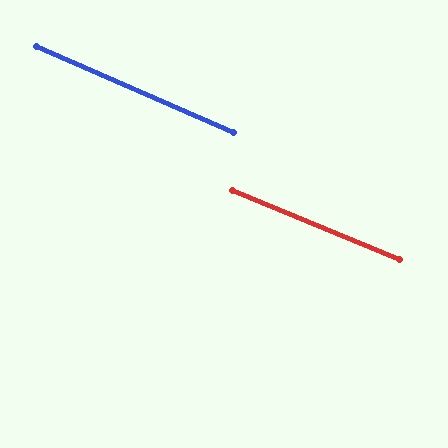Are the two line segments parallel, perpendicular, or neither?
Parallel — their directions differ by only 1.0°.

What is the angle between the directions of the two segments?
Approximately 1 degree.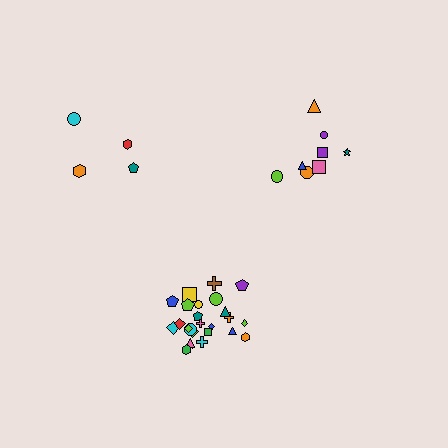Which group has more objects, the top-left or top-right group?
The top-right group.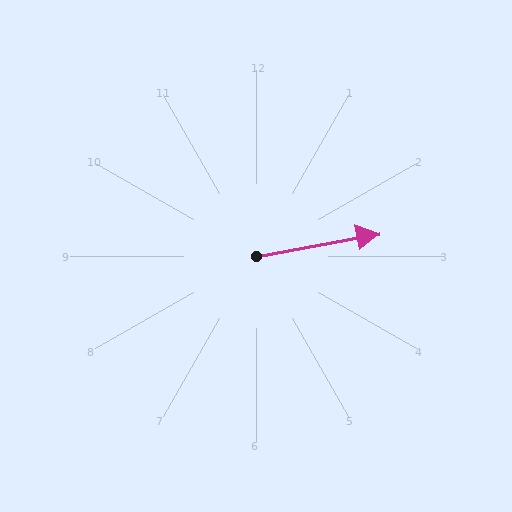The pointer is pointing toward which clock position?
Roughly 3 o'clock.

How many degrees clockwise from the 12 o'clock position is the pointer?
Approximately 79 degrees.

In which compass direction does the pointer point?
East.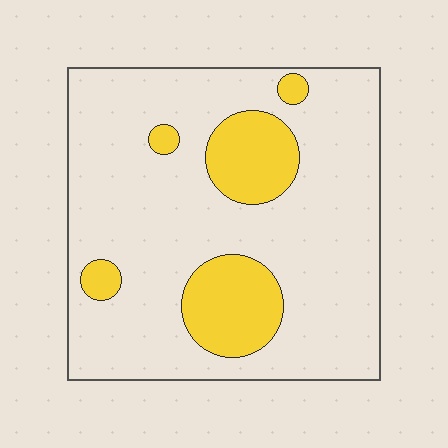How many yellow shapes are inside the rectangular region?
5.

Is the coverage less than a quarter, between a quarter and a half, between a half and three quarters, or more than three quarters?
Less than a quarter.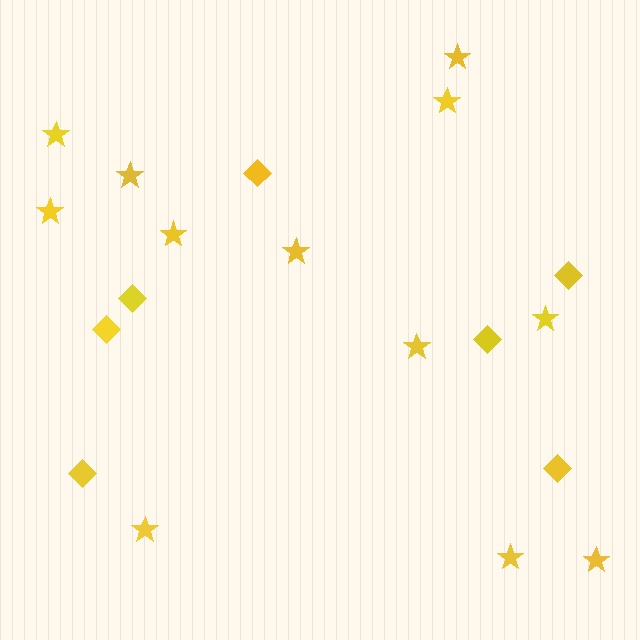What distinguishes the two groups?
There are 2 groups: one group of stars (12) and one group of diamonds (7).